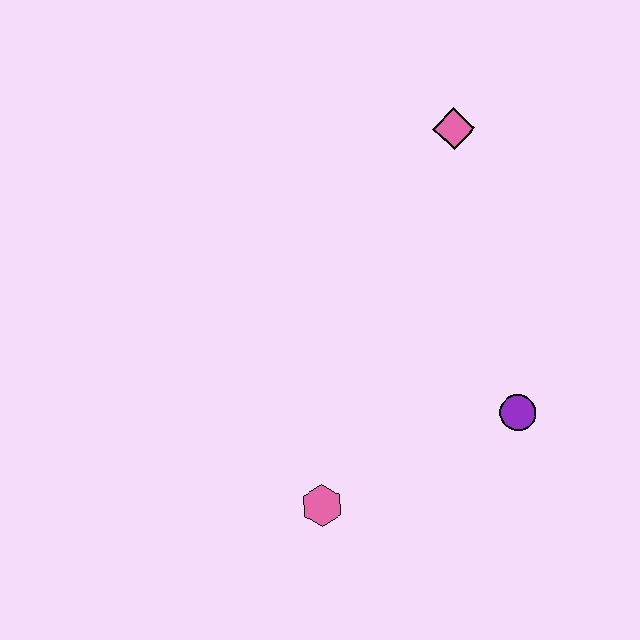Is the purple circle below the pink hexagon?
No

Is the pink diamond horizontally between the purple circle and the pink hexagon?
Yes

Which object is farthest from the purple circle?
The pink diamond is farthest from the purple circle.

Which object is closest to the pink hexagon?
The purple circle is closest to the pink hexagon.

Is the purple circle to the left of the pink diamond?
No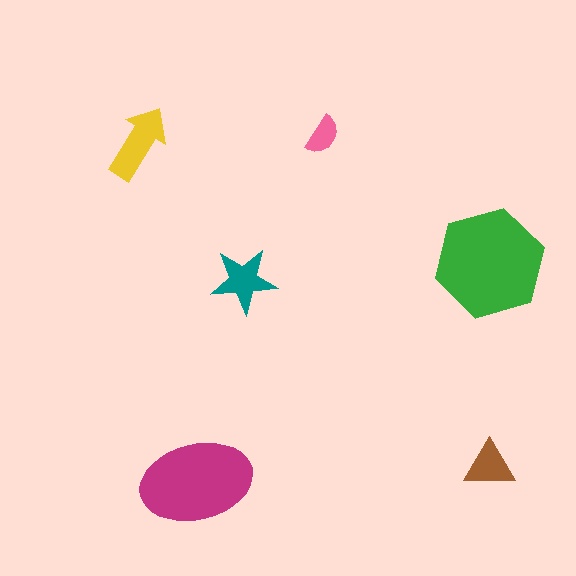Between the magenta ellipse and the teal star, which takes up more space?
The magenta ellipse.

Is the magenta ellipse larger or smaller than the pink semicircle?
Larger.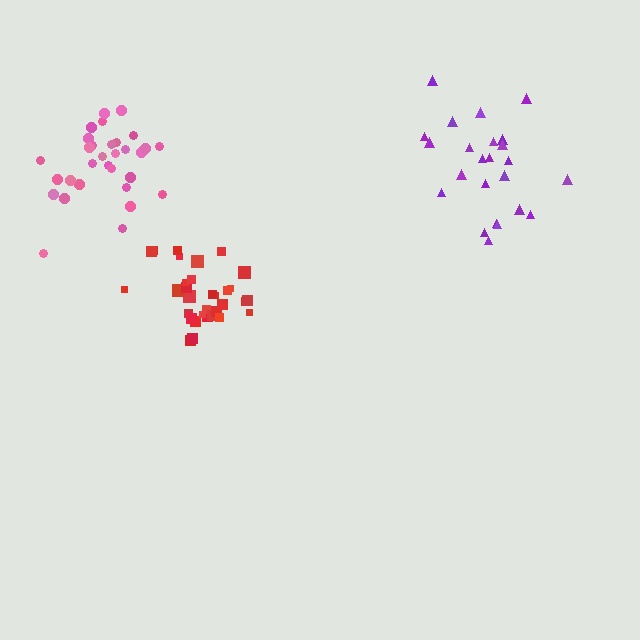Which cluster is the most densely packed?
Red.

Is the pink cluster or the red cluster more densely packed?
Red.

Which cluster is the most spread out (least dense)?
Purple.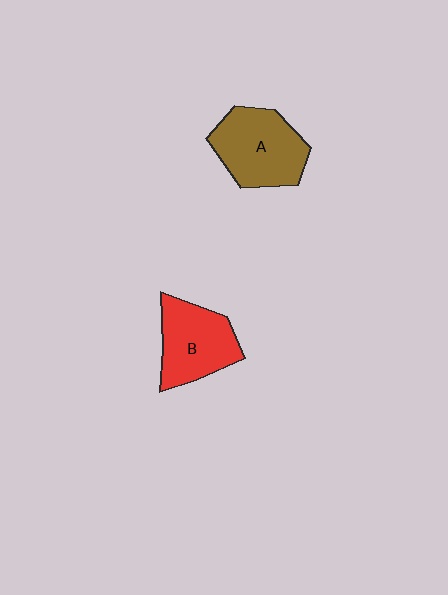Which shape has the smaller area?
Shape B (red).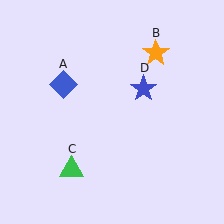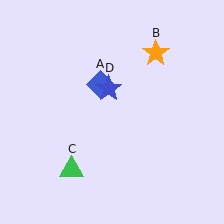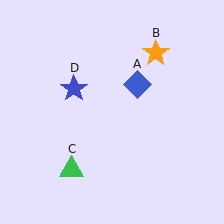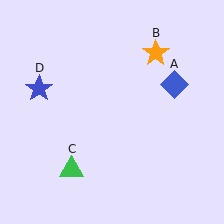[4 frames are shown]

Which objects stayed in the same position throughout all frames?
Orange star (object B) and green triangle (object C) remained stationary.